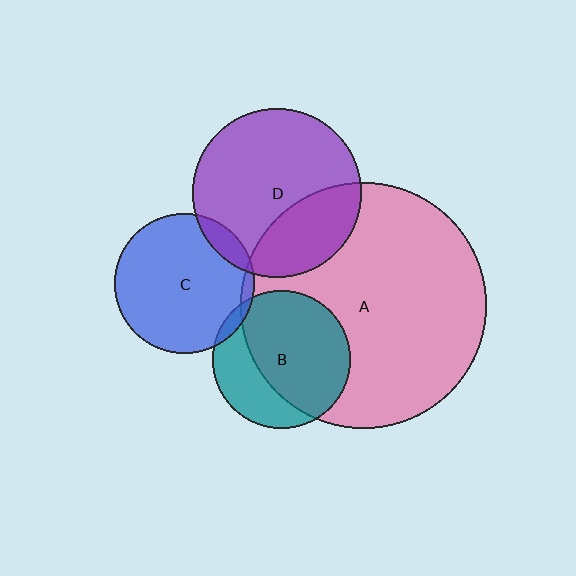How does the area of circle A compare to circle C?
Approximately 3.1 times.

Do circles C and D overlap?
Yes.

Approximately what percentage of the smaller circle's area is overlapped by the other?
Approximately 10%.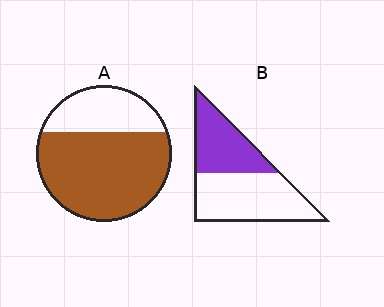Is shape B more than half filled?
No.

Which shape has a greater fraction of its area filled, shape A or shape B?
Shape A.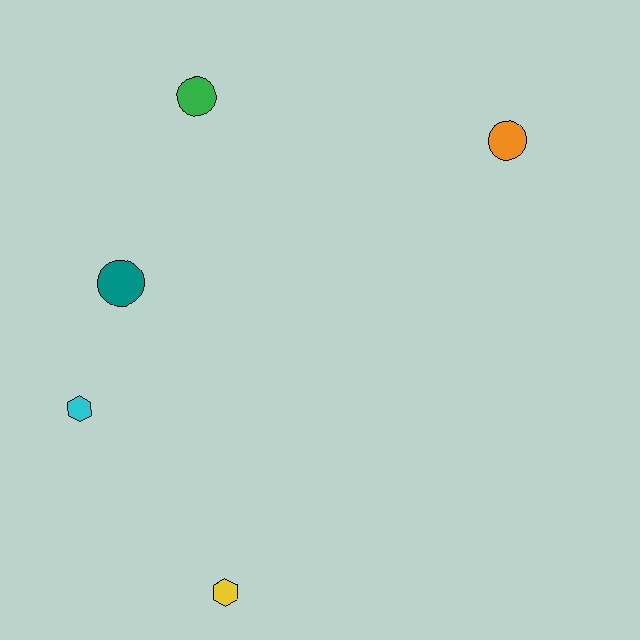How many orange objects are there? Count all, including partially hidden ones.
There is 1 orange object.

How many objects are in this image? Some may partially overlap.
There are 5 objects.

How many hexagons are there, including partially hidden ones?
There are 2 hexagons.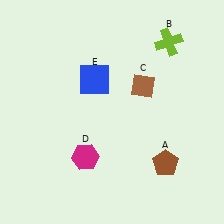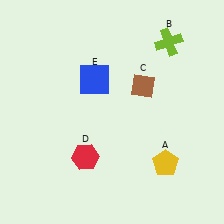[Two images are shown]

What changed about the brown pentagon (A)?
In Image 1, A is brown. In Image 2, it changed to yellow.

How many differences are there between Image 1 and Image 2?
There are 2 differences between the two images.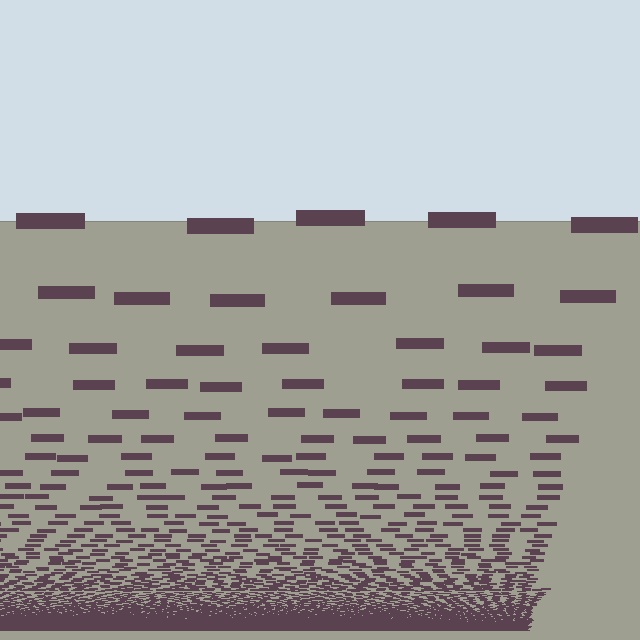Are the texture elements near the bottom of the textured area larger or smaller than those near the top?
Smaller. The gradient is inverted — elements near the bottom are smaller and denser.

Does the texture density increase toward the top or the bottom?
Density increases toward the bottom.